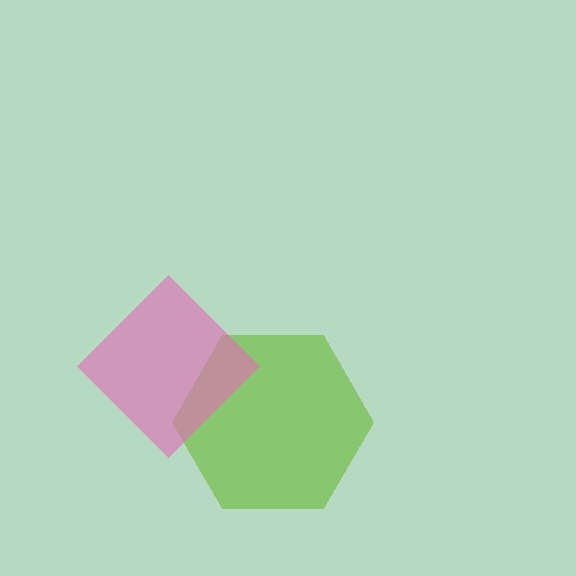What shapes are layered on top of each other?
The layered shapes are: a lime hexagon, a pink diamond.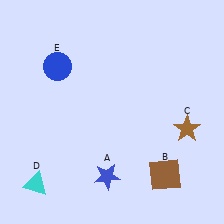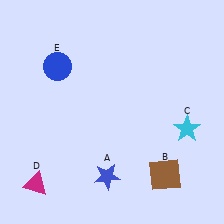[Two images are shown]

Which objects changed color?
C changed from brown to cyan. D changed from cyan to magenta.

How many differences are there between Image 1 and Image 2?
There are 2 differences between the two images.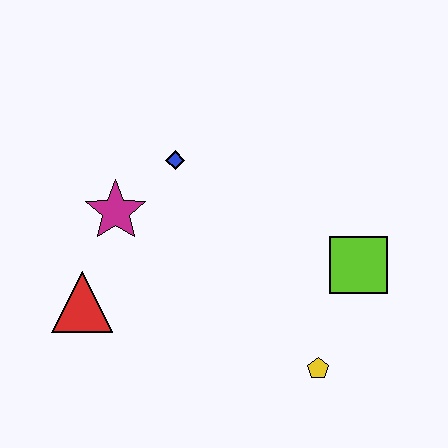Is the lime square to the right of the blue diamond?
Yes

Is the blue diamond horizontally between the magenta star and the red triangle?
No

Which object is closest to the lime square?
The yellow pentagon is closest to the lime square.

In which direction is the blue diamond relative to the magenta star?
The blue diamond is to the right of the magenta star.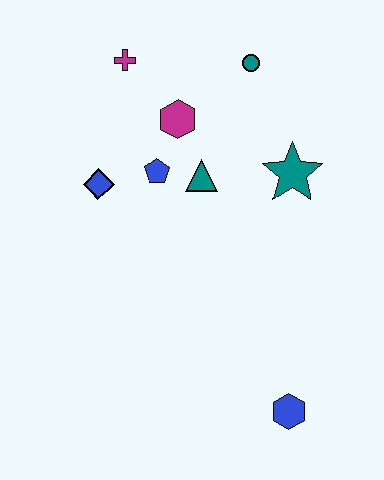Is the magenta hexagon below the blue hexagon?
No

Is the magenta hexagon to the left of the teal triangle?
Yes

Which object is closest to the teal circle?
The magenta hexagon is closest to the teal circle.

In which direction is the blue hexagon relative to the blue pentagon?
The blue hexagon is below the blue pentagon.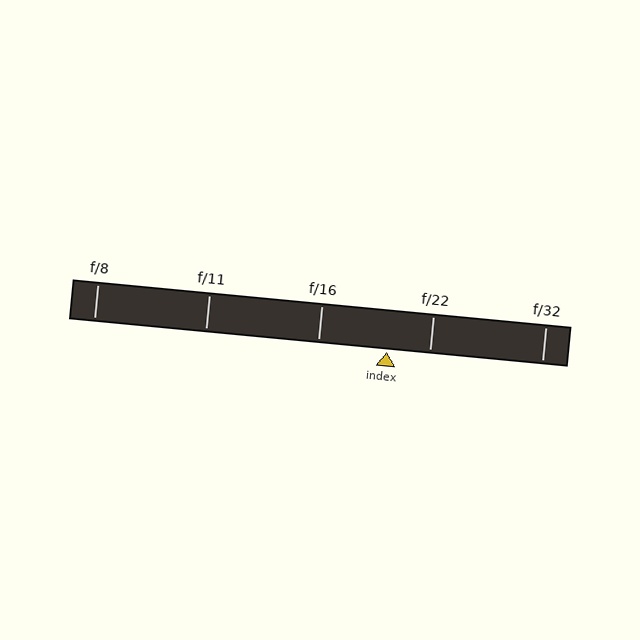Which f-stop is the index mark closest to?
The index mark is closest to f/22.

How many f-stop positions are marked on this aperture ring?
There are 5 f-stop positions marked.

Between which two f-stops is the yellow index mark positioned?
The index mark is between f/16 and f/22.